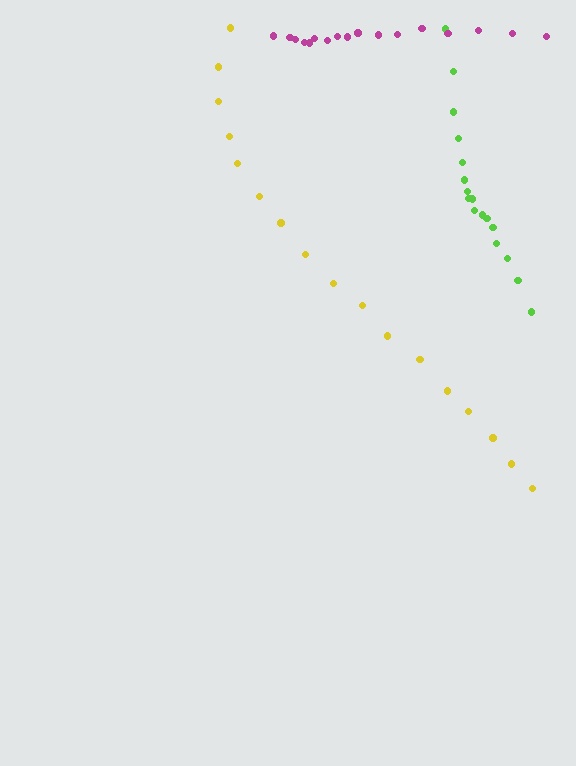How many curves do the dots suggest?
There are 3 distinct paths.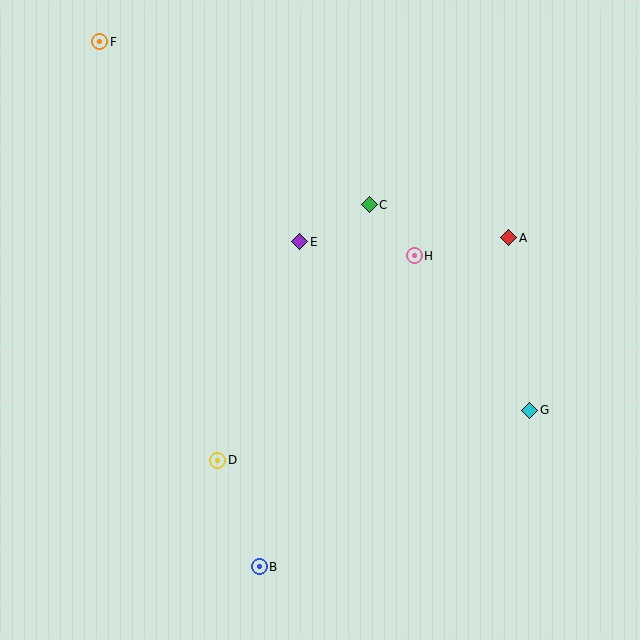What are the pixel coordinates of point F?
Point F is at (100, 42).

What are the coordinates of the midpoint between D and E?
The midpoint between D and E is at (259, 351).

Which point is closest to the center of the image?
Point E at (300, 242) is closest to the center.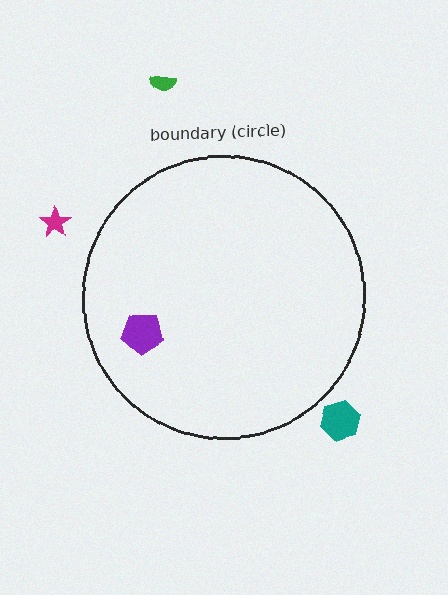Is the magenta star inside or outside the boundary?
Outside.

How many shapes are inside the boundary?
1 inside, 3 outside.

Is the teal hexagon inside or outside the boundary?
Outside.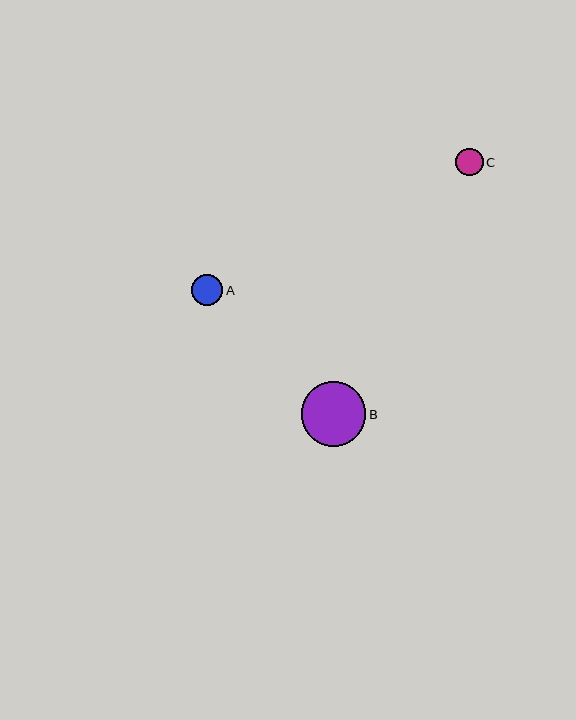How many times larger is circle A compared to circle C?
Circle A is approximately 1.2 times the size of circle C.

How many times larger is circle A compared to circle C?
Circle A is approximately 1.2 times the size of circle C.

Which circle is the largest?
Circle B is the largest with a size of approximately 64 pixels.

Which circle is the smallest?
Circle C is the smallest with a size of approximately 27 pixels.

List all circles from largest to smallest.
From largest to smallest: B, A, C.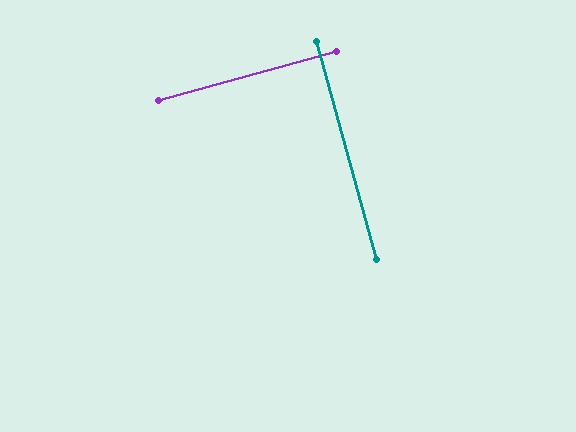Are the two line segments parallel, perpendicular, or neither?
Perpendicular — they meet at approximately 90°.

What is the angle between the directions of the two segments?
Approximately 90 degrees.